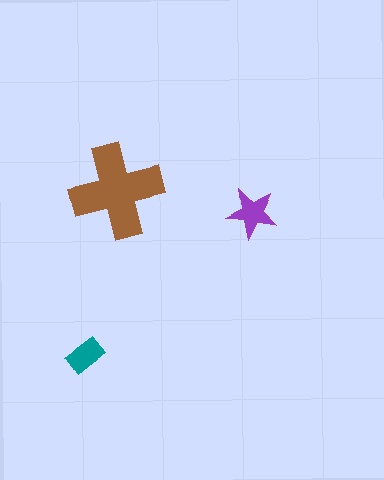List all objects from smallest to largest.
The teal rectangle, the purple star, the brown cross.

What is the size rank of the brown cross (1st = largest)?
1st.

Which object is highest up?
The brown cross is topmost.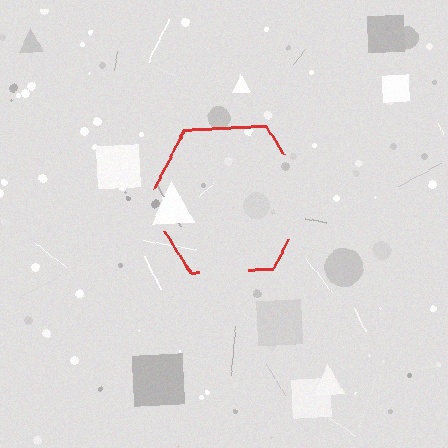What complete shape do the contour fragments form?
The contour fragments form a hexagon.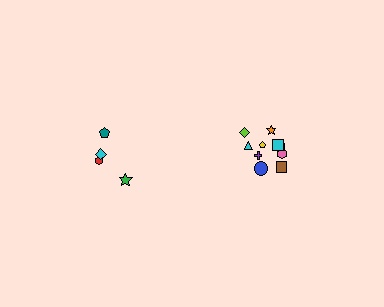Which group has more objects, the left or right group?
The right group.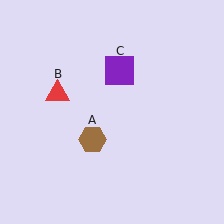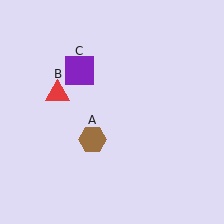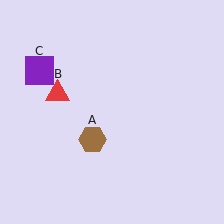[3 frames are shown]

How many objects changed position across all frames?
1 object changed position: purple square (object C).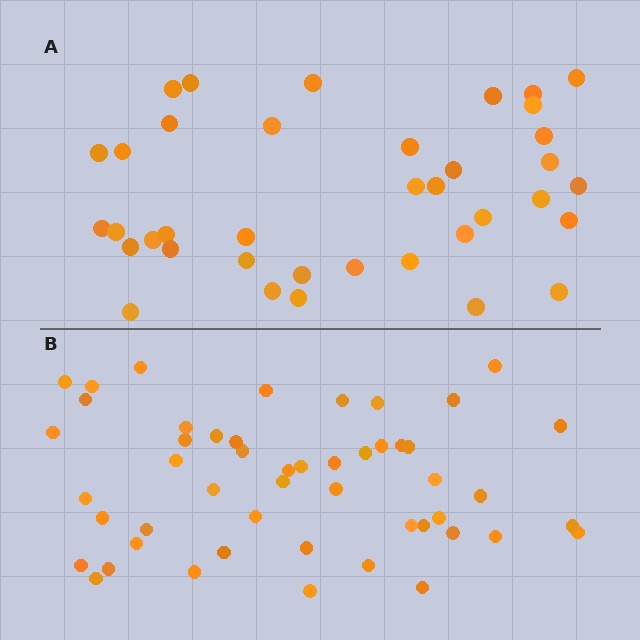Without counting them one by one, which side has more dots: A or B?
Region B (the bottom region) has more dots.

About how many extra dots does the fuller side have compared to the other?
Region B has roughly 12 or so more dots than region A.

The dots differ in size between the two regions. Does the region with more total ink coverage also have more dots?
No. Region A has more total ink coverage because its dots are larger, but region B actually contains more individual dots. Total area can be misleading — the number of items is what matters here.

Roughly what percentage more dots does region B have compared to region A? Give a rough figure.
About 30% more.